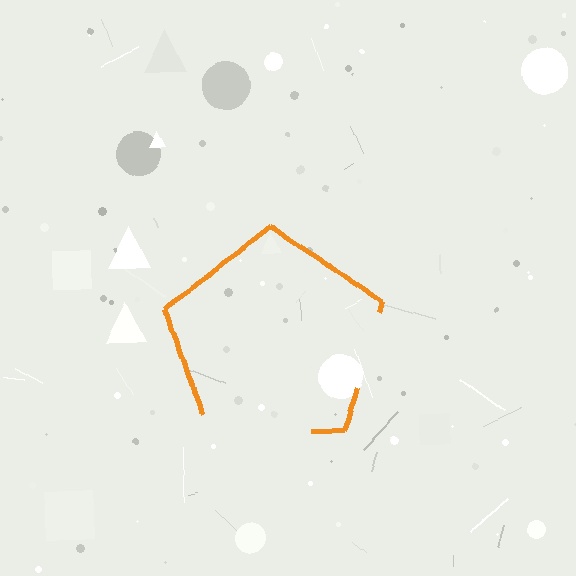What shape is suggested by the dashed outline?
The dashed outline suggests a pentagon.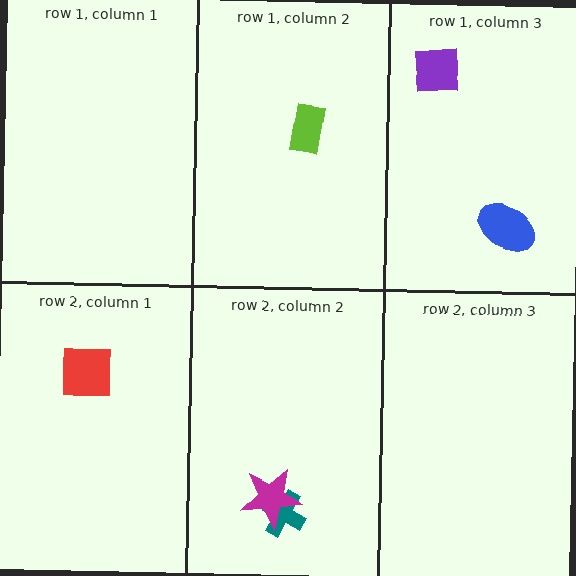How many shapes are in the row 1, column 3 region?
2.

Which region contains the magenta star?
The row 2, column 2 region.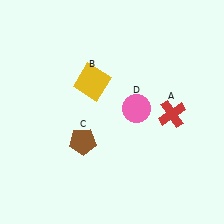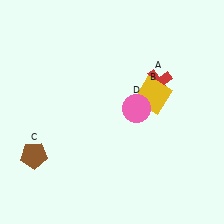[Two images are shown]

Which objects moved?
The objects that moved are: the red cross (A), the yellow square (B), the brown pentagon (C).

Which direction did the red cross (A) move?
The red cross (A) moved up.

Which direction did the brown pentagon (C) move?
The brown pentagon (C) moved left.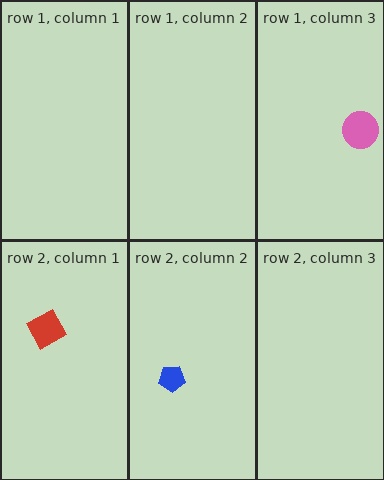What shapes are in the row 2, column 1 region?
The red diamond.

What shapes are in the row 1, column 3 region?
The pink circle.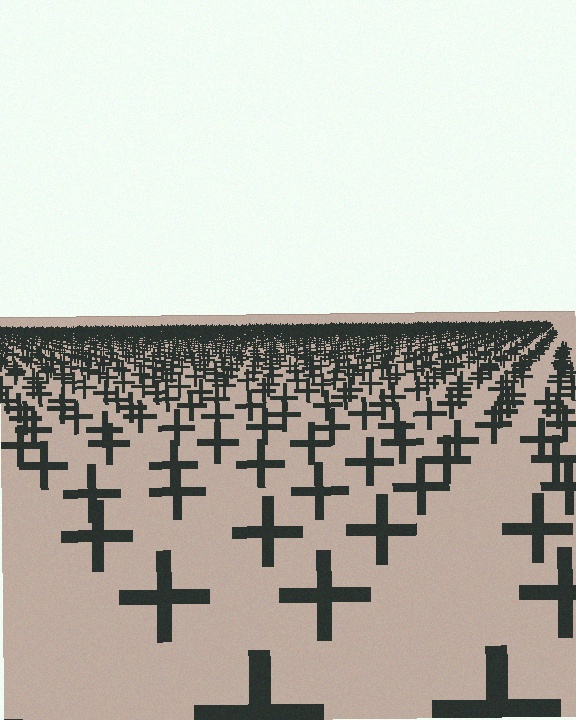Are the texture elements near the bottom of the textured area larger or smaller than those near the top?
Larger. Near the bottom, elements are closer to the viewer and appear at a bigger on-screen size.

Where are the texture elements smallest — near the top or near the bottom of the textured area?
Near the top.